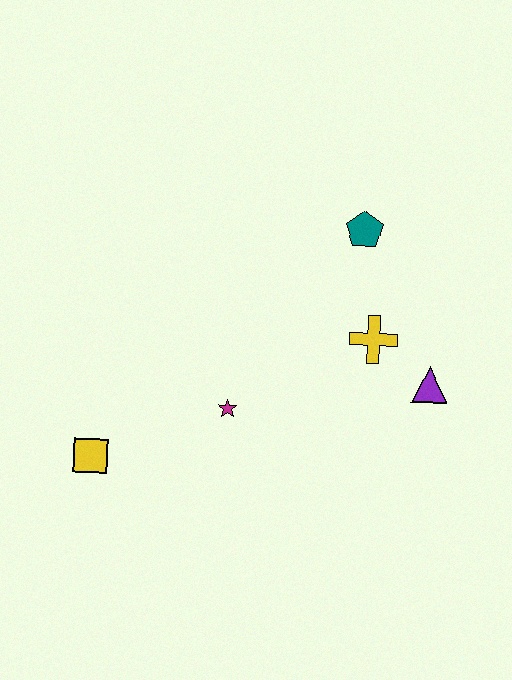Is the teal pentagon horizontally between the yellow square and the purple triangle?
Yes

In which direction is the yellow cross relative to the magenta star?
The yellow cross is to the right of the magenta star.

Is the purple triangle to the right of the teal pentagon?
Yes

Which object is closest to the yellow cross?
The purple triangle is closest to the yellow cross.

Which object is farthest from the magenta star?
The teal pentagon is farthest from the magenta star.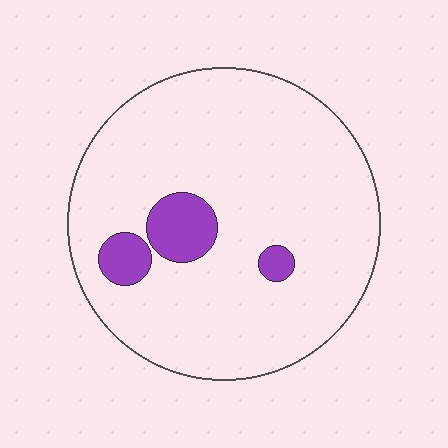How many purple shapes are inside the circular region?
3.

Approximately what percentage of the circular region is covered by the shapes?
Approximately 10%.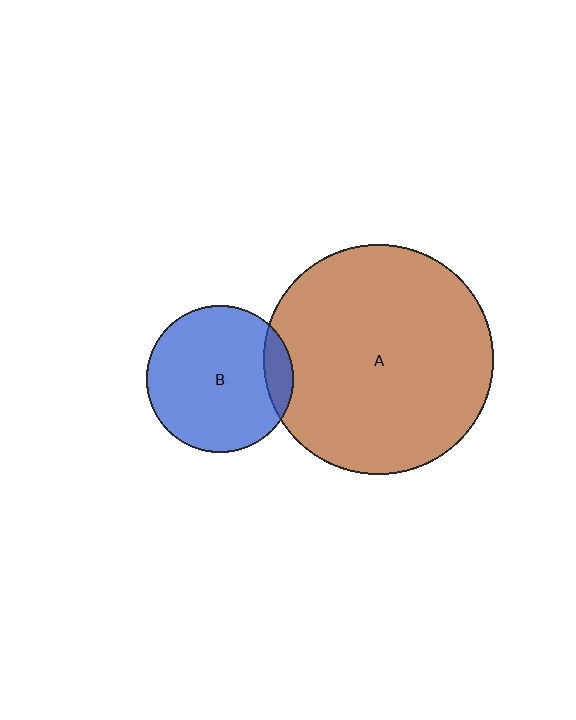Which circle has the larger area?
Circle A (brown).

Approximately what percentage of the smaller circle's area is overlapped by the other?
Approximately 10%.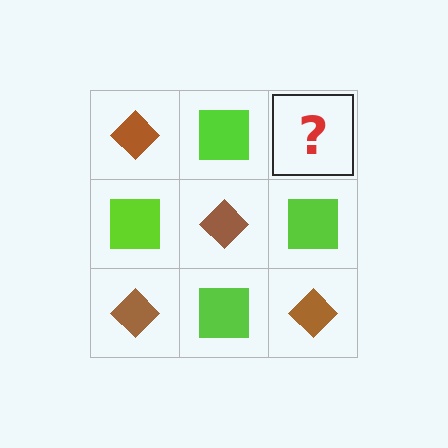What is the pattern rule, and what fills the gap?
The rule is that it alternates brown diamond and lime square in a checkerboard pattern. The gap should be filled with a brown diamond.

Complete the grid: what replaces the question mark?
The question mark should be replaced with a brown diamond.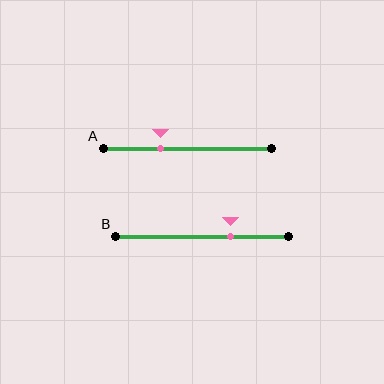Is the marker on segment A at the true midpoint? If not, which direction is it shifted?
No, the marker on segment A is shifted to the left by about 16% of the segment length.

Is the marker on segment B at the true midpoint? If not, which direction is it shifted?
No, the marker on segment B is shifted to the right by about 17% of the segment length.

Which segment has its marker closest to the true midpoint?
Segment A has its marker closest to the true midpoint.